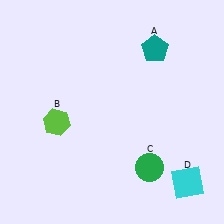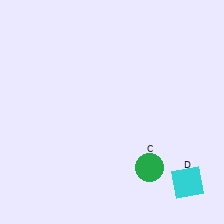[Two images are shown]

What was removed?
The lime hexagon (B), the teal pentagon (A) were removed in Image 2.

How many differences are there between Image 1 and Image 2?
There are 2 differences between the two images.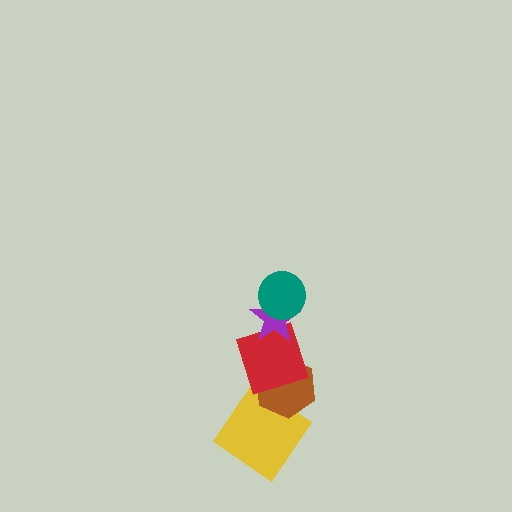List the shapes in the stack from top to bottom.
From top to bottom: the teal circle, the purple star, the red square, the brown hexagon, the yellow diamond.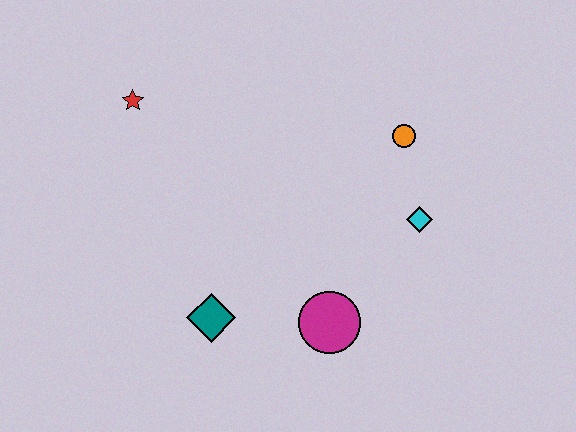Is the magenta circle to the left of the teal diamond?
No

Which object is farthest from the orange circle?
The red star is farthest from the orange circle.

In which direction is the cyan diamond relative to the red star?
The cyan diamond is to the right of the red star.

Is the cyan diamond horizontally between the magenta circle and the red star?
No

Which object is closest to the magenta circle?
The teal diamond is closest to the magenta circle.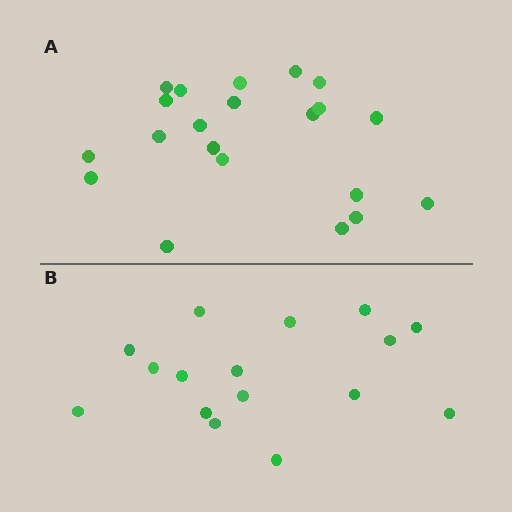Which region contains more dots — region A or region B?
Region A (the top region) has more dots.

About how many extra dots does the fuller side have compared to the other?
Region A has about 5 more dots than region B.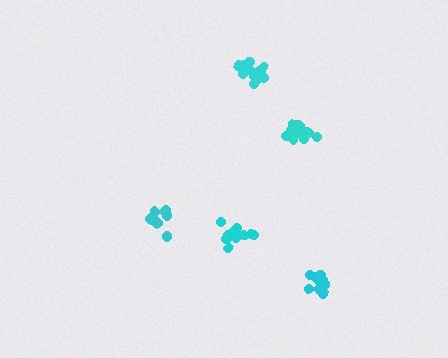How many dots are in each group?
Group 1: 14 dots, Group 2: 11 dots, Group 3: 16 dots, Group 4: 12 dots, Group 5: 13 dots (66 total).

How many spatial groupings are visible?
There are 5 spatial groupings.